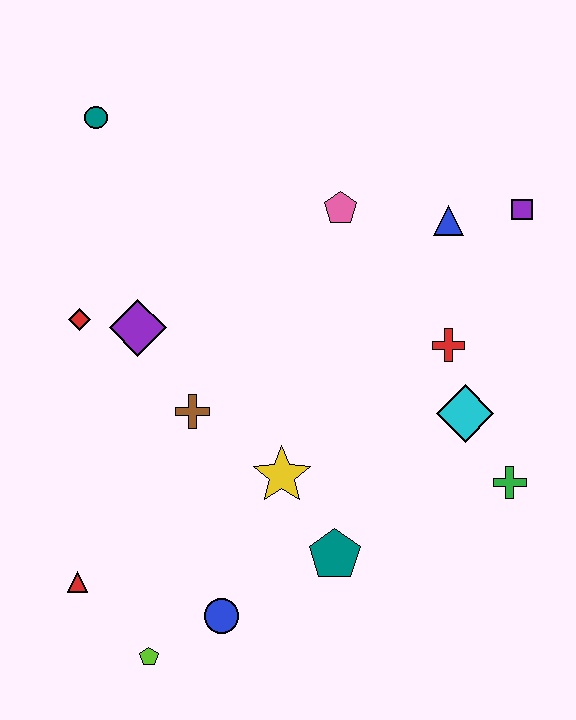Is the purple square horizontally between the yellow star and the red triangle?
No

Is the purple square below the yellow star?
No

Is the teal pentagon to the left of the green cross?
Yes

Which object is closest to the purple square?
The blue triangle is closest to the purple square.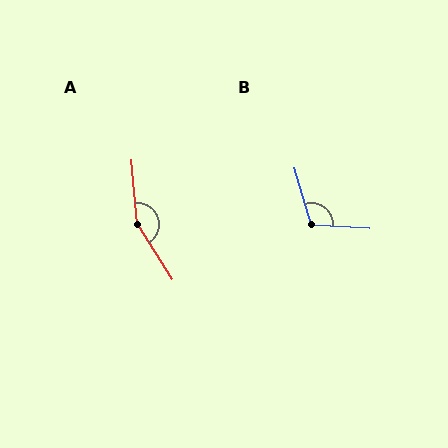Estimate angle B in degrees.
Approximately 110 degrees.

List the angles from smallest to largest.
B (110°), A (152°).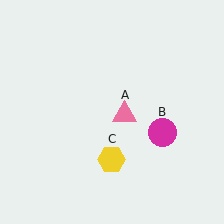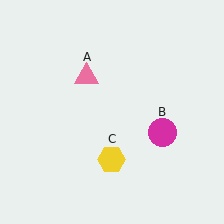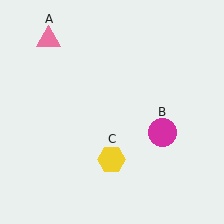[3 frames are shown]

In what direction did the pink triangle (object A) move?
The pink triangle (object A) moved up and to the left.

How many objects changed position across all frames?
1 object changed position: pink triangle (object A).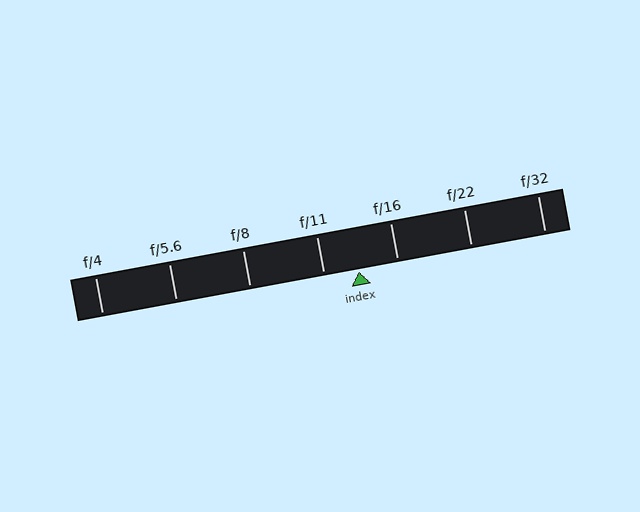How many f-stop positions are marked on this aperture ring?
There are 7 f-stop positions marked.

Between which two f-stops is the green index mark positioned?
The index mark is between f/11 and f/16.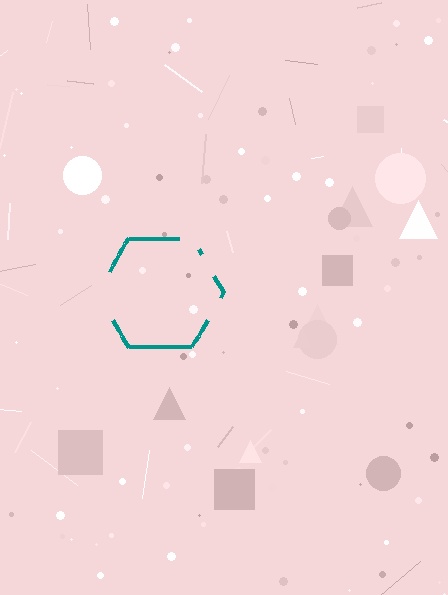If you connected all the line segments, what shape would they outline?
They would outline a hexagon.